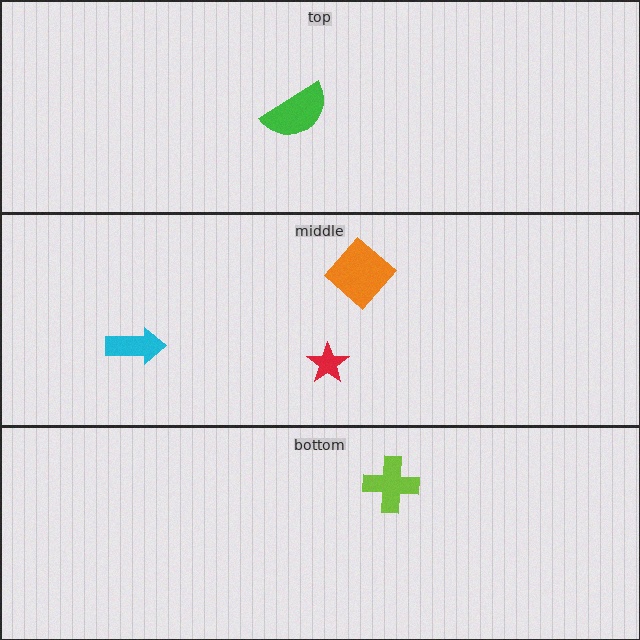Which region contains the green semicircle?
The top region.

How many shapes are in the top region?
1.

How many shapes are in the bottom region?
1.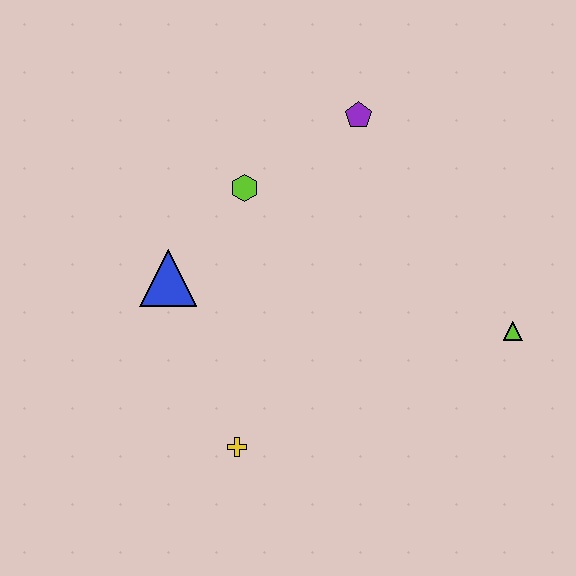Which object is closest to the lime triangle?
The purple pentagon is closest to the lime triangle.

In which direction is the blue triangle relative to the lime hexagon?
The blue triangle is below the lime hexagon.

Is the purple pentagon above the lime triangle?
Yes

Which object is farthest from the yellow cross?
The purple pentagon is farthest from the yellow cross.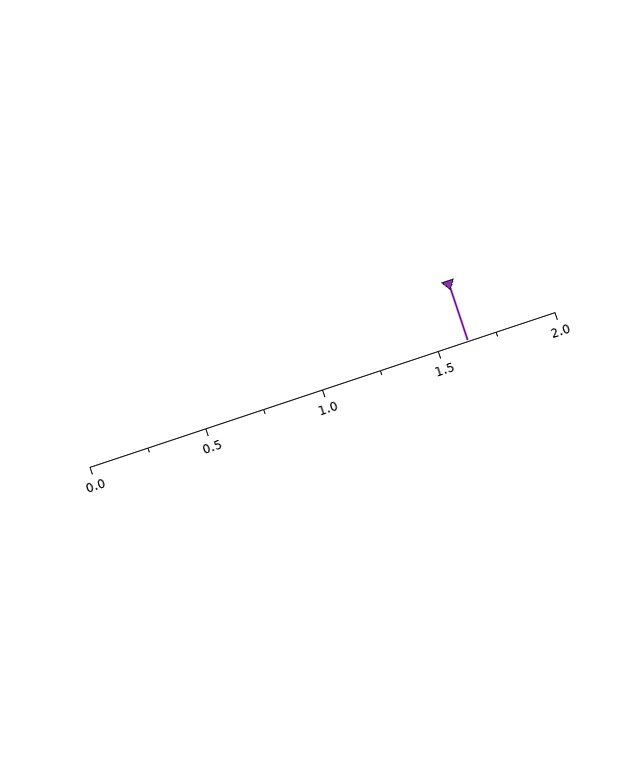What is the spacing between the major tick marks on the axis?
The major ticks are spaced 0.5 apart.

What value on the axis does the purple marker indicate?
The marker indicates approximately 1.62.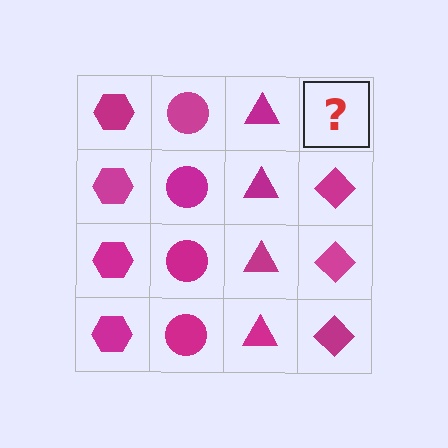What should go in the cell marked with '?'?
The missing cell should contain a magenta diamond.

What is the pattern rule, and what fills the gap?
The rule is that each column has a consistent shape. The gap should be filled with a magenta diamond.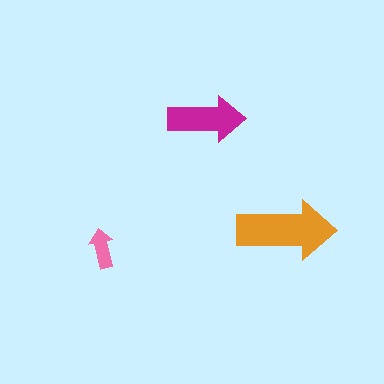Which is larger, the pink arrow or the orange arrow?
The orange one.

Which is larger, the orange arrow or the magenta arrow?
The orange one.